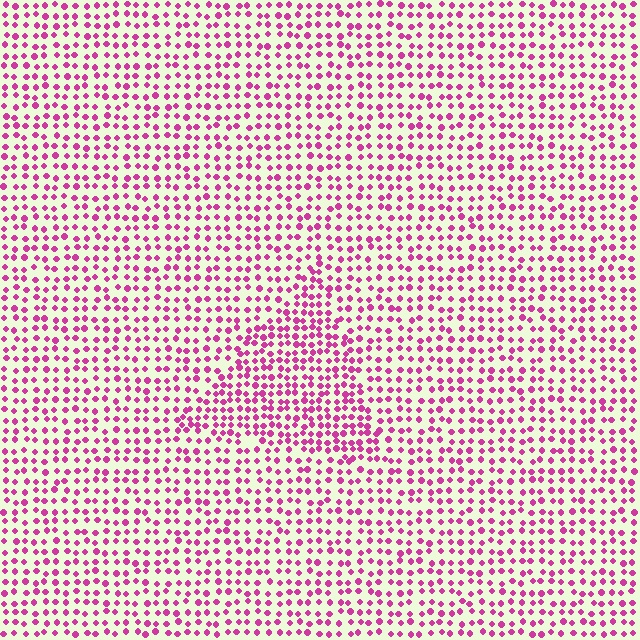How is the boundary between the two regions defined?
The boundary is defined by a change in element density (approximately 1.6x ratio). All elements are the same color, size, and shape.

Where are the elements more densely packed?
The elements are more densely packed inside the triangle boundary.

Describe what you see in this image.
The image contains small magenta elements arranged at two different densities. A triangle-shaped region is visible where the elements are more densely packed than the surrounding area.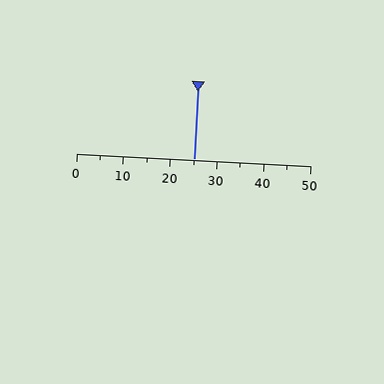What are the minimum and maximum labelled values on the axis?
The axis runs from 0 to 50.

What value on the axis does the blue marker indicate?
The marker indicates approximately 25.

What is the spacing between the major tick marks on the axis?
The major ticks are spaced 10 apart.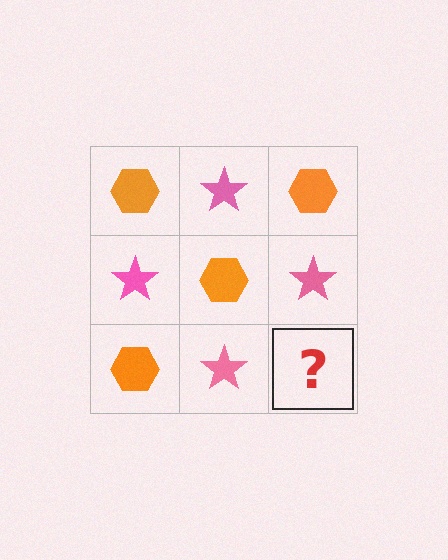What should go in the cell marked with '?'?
The missing cell should contain an orange hexagon.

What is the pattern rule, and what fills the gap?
The rule is that it alternates orange hexagon and pink star in a checkerboard pattern. The gap should be filled with an orange hexagon.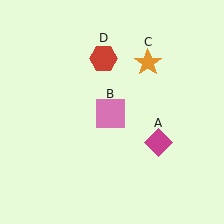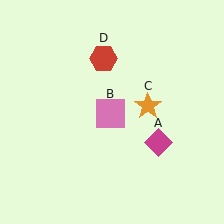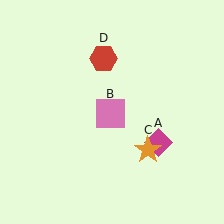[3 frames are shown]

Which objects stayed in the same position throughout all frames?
Magenta diamond (object A) and pink square (object B) and red hexagon (object D) remained stationary.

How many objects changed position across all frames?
1 object changed position: orange star (object C).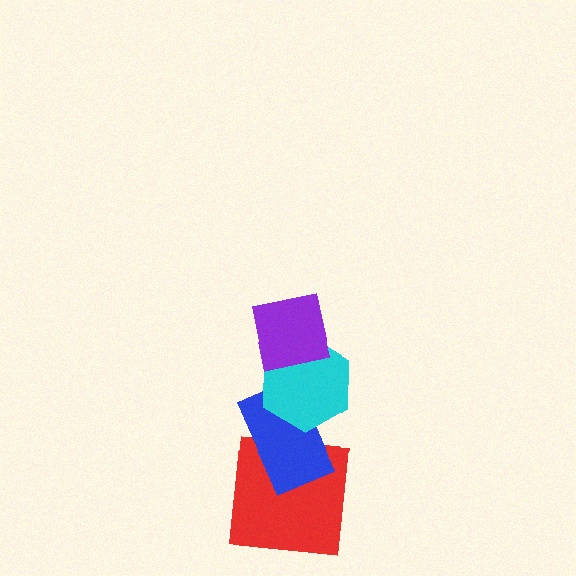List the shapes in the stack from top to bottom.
From top to bottom: the purple square, the cyan hexagon, the blue rectangle, the red square.